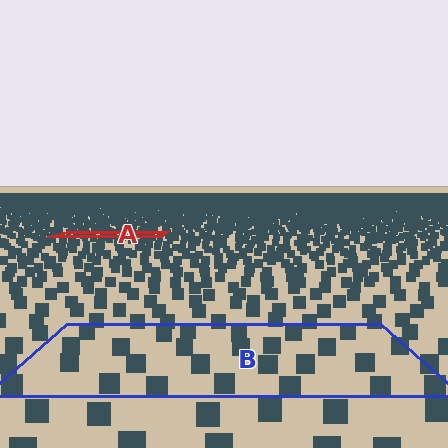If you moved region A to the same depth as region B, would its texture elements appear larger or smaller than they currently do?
They would appear larger. At a closer depth, the same texture elements are projected at a bigger on-screen size.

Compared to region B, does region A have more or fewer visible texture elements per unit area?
Region A has more texture elements per unit area — they are packed more densely because it is farther away.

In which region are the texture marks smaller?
The texture marks are smaller in region A, because it is farther away.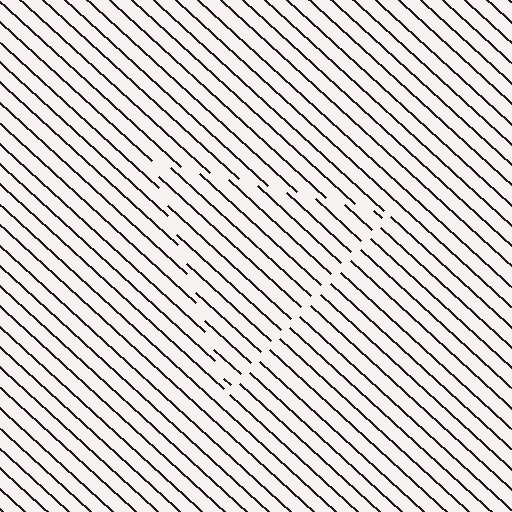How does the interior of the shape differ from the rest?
The interior of the shape contains the same grating, shifted by half a period — the contour is defined by the phase discontinuity where line-ends from the inner and outer gratings abut.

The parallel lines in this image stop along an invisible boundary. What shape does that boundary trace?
An illusory triangle. The interior of the shape contains the same grating, shifted by half a period — the contour is defined by the phase discontinuity where line-ends from the inner and outer gratings abut.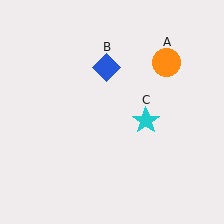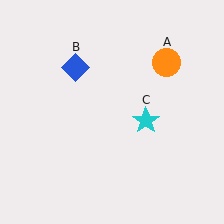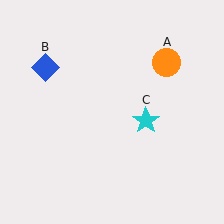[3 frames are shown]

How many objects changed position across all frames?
1 object changed position: blue diamond (object B).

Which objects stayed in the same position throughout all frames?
Orange circle (object A) and cyan star (object C) remained stationary.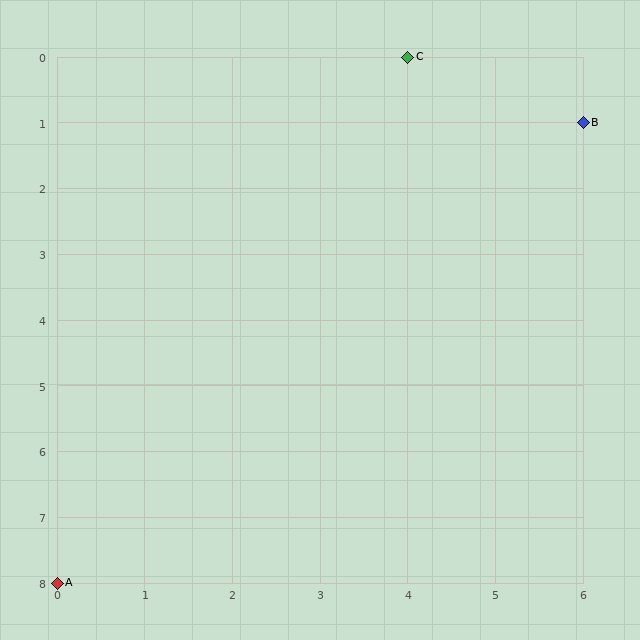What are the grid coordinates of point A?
Point A is at grid coordinates (0, 8).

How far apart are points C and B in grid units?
Points C and B are 2 columns and 1 row apart (about 2.2 grid units diagonally).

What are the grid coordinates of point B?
Point B is at grid coordinates (6, 1).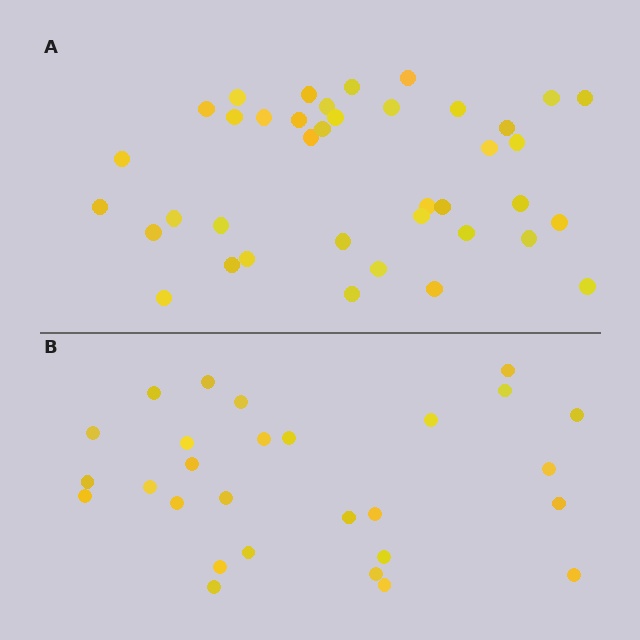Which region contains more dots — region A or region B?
Region A (the top region) has more dots.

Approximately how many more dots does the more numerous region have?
Region A has roughly 12 or so more dots than region B.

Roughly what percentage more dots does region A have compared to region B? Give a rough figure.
About 40% more.